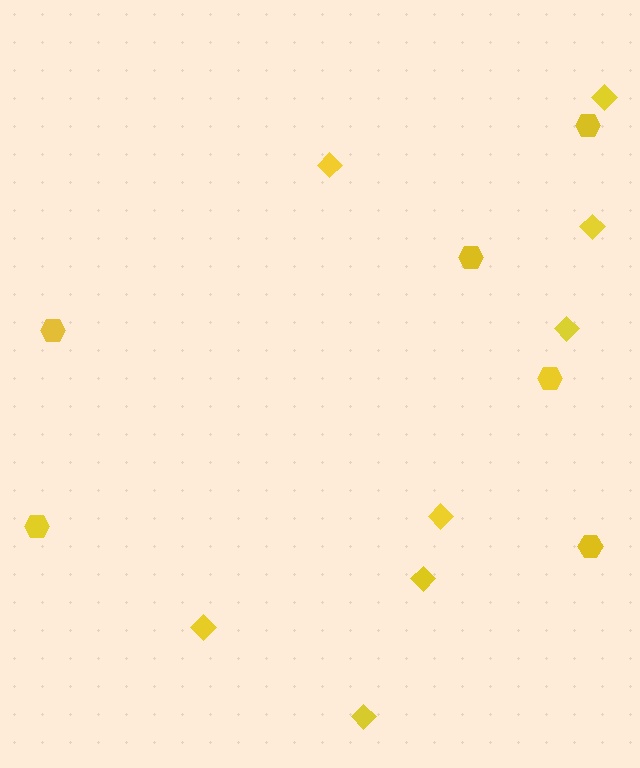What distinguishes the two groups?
There are 2 groups: one group of hexagons (6) and one group of diamonds (8).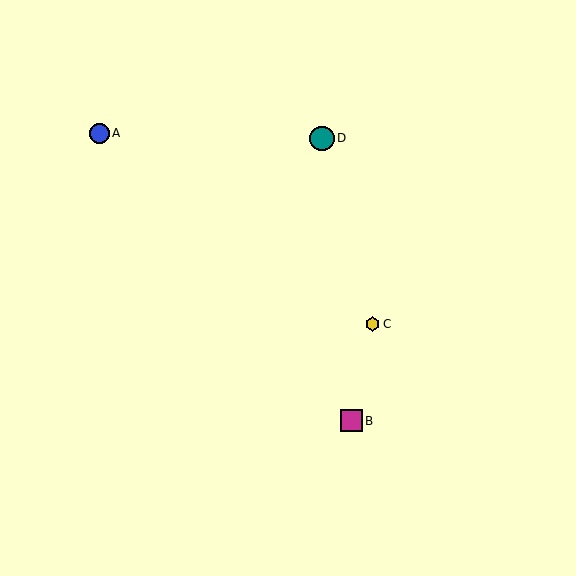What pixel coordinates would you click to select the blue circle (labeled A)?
Click at (99, 133) to select the blue circle A.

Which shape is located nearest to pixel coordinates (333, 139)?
The teal circle (labeled D) at (322, 138) is nearest to that location.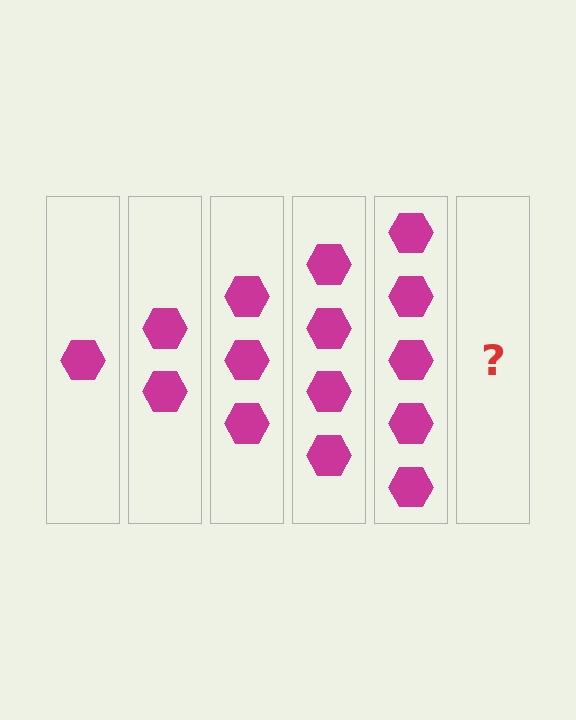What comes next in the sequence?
The next element should be 6 hexagons.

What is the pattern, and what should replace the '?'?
The pattern is that each step adds one more hexagon. The '?' should be 6 hexagons.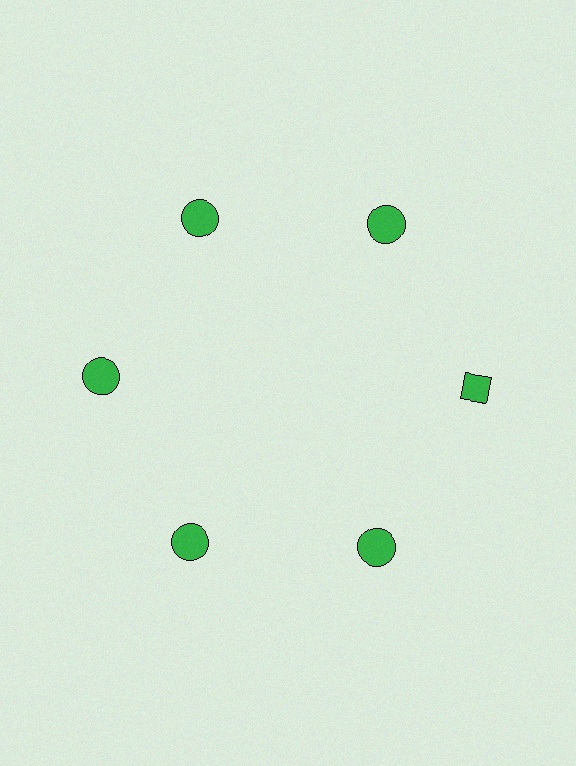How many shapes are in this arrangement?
There are 6 shapes arranged in a ring pattern.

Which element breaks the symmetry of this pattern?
The green diamond at roughly the 3 o'clock position breaks the symmetry. All other shapes are green circles.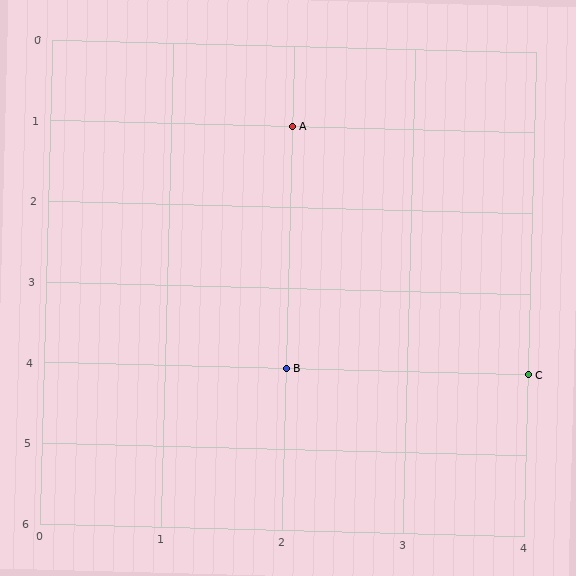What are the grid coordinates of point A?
Point A is at grid coordinates (2, 1).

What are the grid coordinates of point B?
Point B is at grid coordinates (2, 4).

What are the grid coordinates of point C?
Point C is at grid coordinates (4, 4).